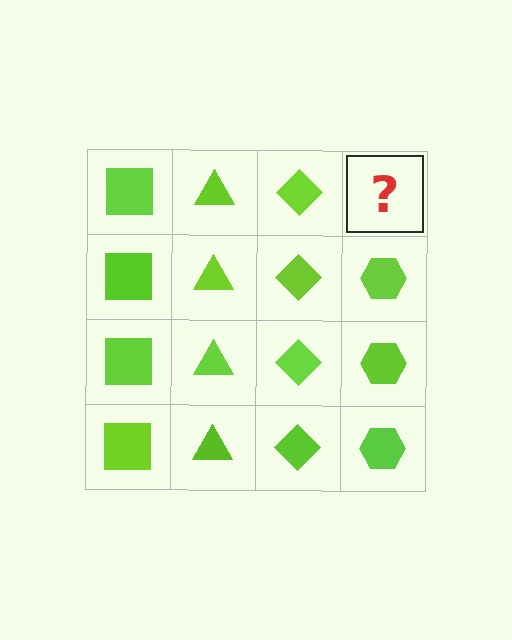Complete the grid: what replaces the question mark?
The question mark should be replaced with a lime hexagon.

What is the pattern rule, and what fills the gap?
The rule is that each column has a consistent shape. The gap should be filled with a lime hexagon.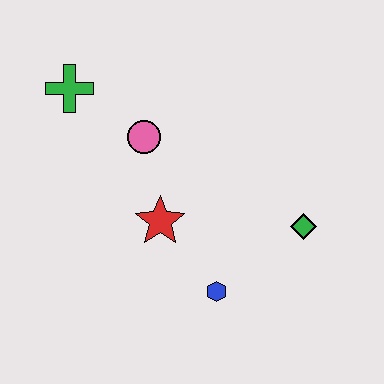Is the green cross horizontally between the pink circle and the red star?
No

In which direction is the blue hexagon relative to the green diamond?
The blue hexagon is to the left of the green diamond.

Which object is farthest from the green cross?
The green diamond is farthest from the green cross.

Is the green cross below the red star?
No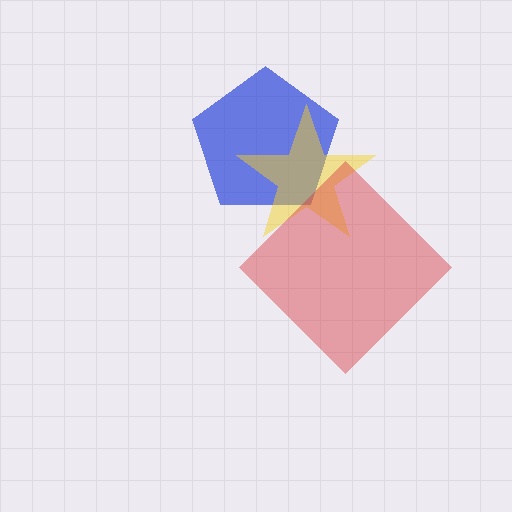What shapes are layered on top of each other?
The layered shapes are: a blue pentagon, a yellow star, a red diamond.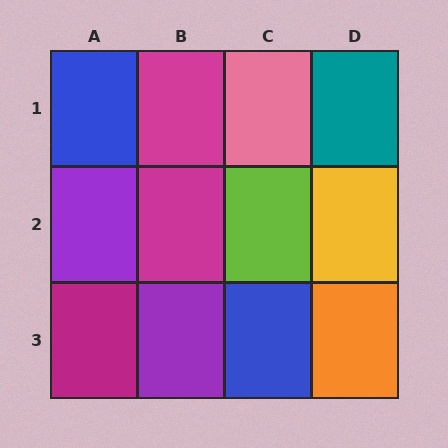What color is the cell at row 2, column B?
Magenta.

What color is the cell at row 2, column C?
Lime.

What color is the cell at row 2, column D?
Yellow.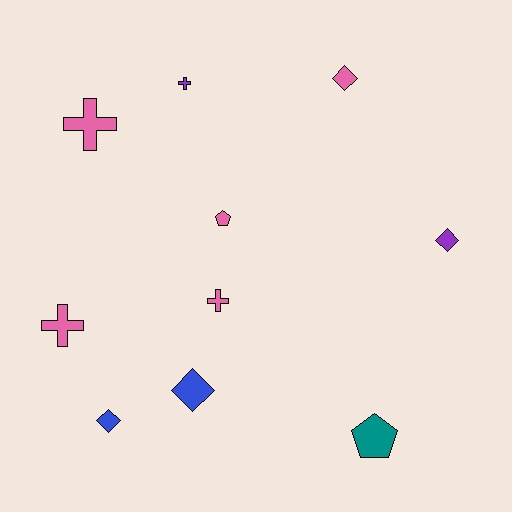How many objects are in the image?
There are 10 objects.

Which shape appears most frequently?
Diamond, with 4 objects.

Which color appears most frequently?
Pink, with 5 objects.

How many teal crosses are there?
There are no teal crosses.